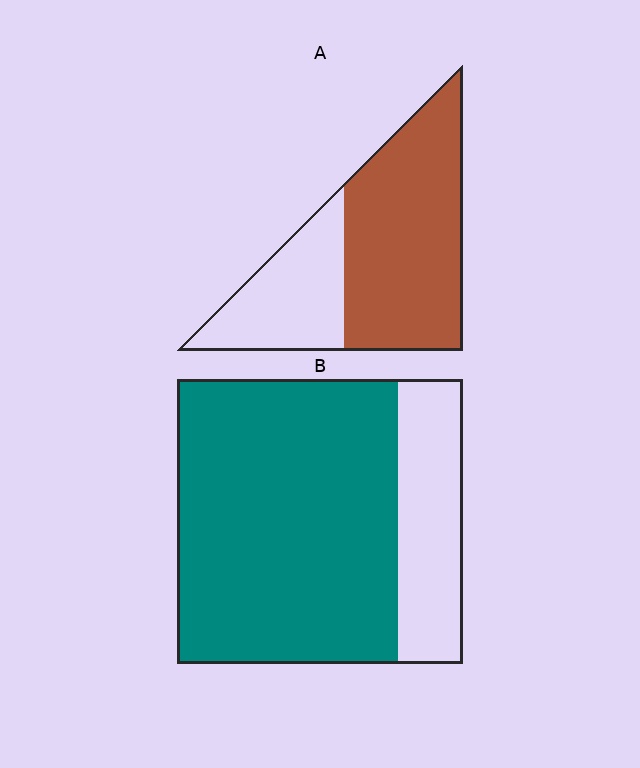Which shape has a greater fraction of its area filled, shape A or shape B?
Shape B.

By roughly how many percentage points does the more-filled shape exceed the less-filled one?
By roughly 10 percentage points (B over A).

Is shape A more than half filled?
Yes.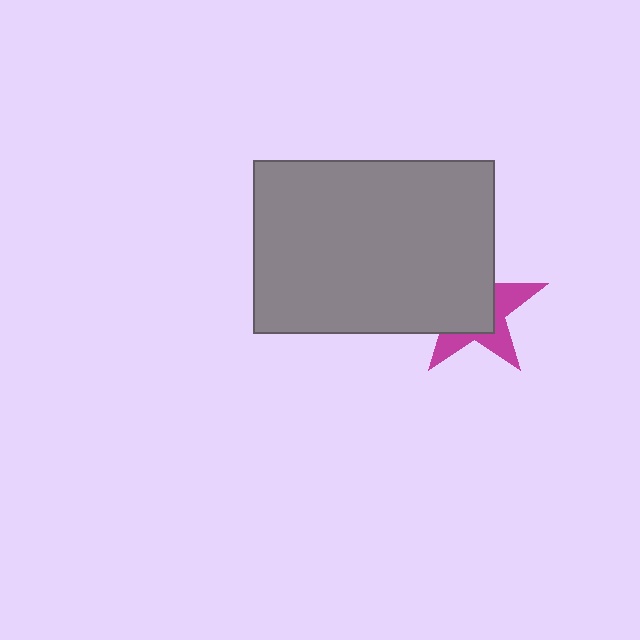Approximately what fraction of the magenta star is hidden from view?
Roughly 60% of the magenta star is hidden behind the gray rectangle.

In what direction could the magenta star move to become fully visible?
The magenta star could move toward the lower-right. That would shift it out from behind the gray rectangle entirely.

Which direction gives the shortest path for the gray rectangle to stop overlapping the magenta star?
Moving toward the upper-left gives the shortest separation.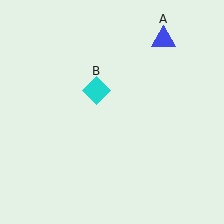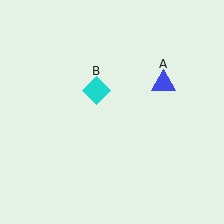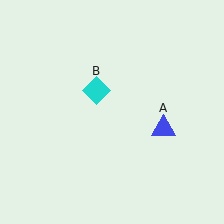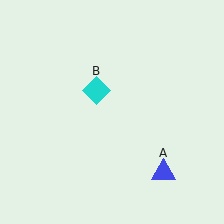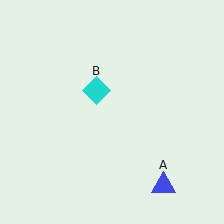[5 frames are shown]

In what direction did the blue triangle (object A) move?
The blue triangle (object A) moved down.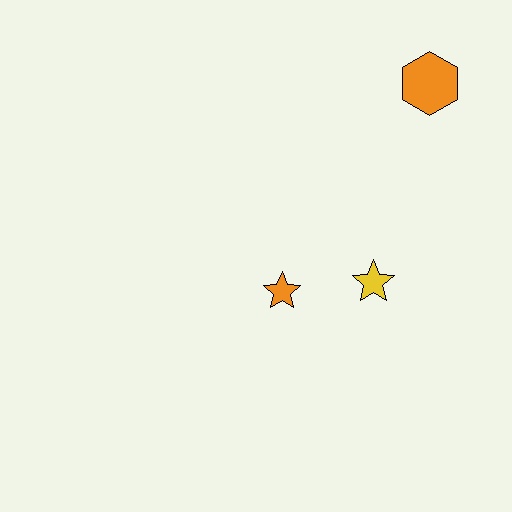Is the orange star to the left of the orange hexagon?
Yes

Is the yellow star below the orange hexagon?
Yes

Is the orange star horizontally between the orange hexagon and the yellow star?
No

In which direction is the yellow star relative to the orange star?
The yellow star is to the right of the orange star.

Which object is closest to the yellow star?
The orange star is closest to the yellow star.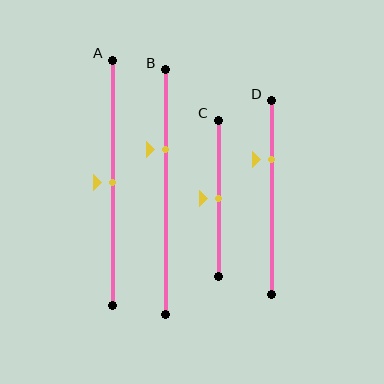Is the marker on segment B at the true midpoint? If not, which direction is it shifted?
No, the marker on segment B is shifted upward by about 18% of the segment length.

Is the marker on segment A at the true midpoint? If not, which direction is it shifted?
Yes, the marker on segment A is at the true midpoint.